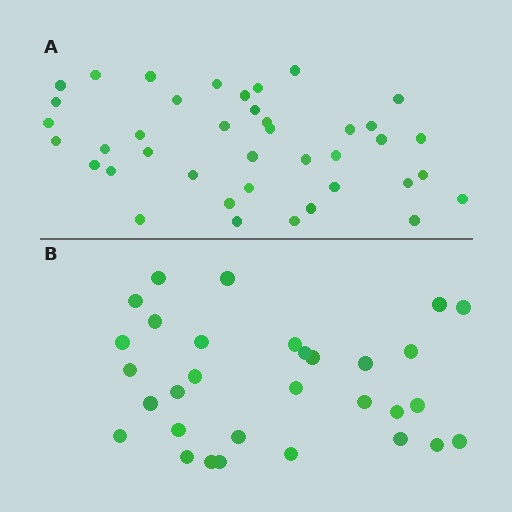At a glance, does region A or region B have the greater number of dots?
Region A (the top region) has more dots.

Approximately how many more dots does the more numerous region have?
Region A has roughly 8 or so more dots than region B.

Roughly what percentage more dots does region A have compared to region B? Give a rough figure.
About 30% more.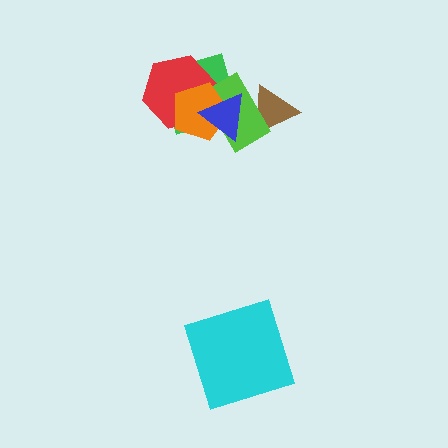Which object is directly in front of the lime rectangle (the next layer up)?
The orange pentagon is directly in front of the lime rectangle.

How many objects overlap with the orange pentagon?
4 objects overlap with the orange pentagon.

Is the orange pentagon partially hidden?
Yes, it is partially covered by another shape.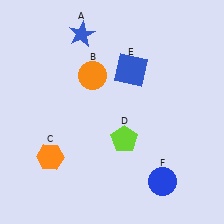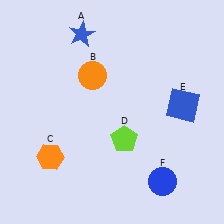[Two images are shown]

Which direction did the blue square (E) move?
The blue square (E) moved right.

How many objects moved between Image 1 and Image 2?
1 object moved between the two images.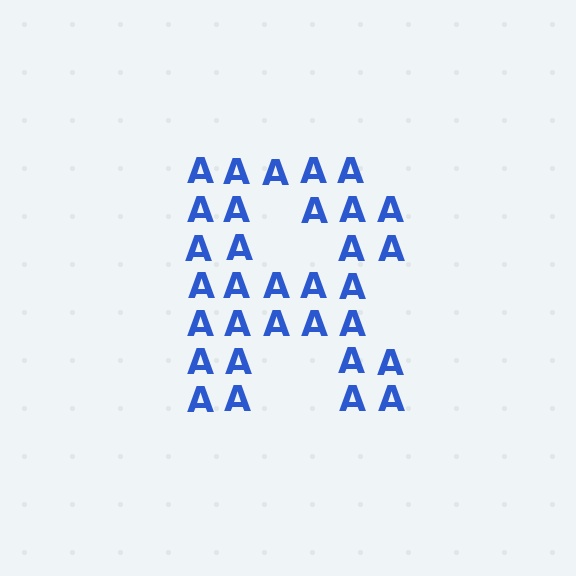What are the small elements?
The small elements are letter A's.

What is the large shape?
The large shape is the letter R.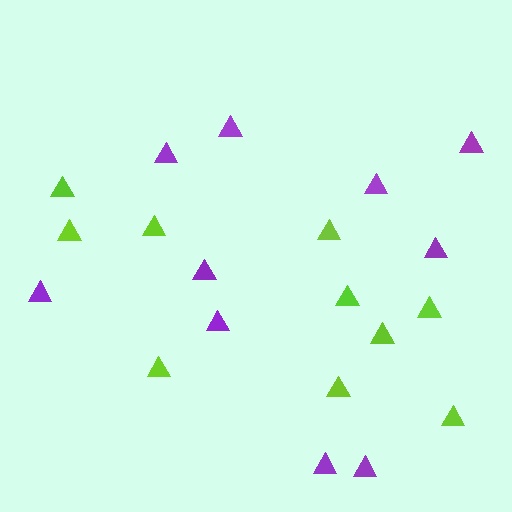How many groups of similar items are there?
There are 2 groups: one group of purple triangles (10) and one group of lime triangles (10).